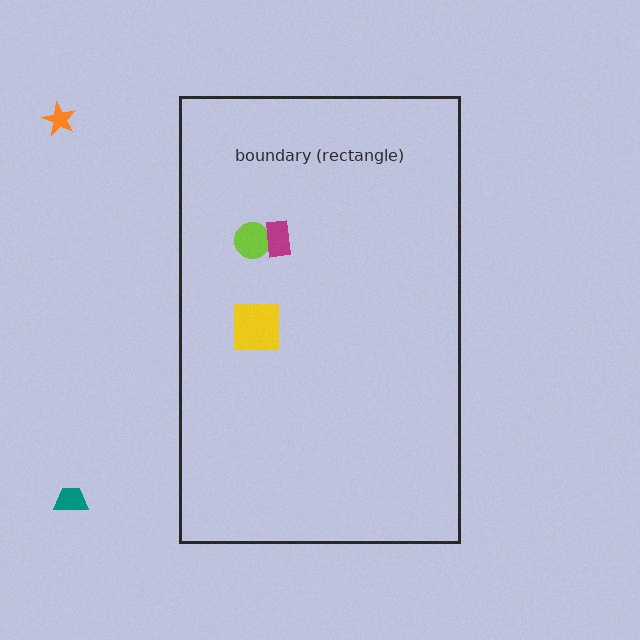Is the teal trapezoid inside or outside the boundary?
Outside.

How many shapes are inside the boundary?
3 inside, 2 outside.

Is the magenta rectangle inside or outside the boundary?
Inside.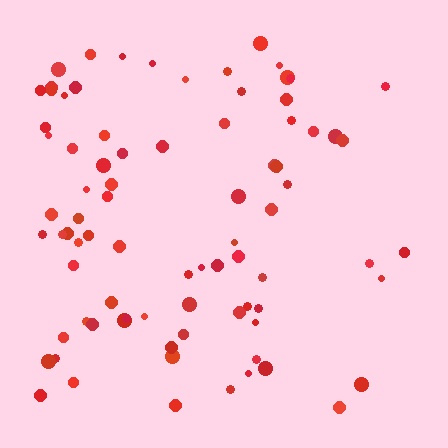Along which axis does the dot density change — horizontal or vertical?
Horizontal.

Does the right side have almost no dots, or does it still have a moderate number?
Still a moderate number, just noticeably fewer than the left.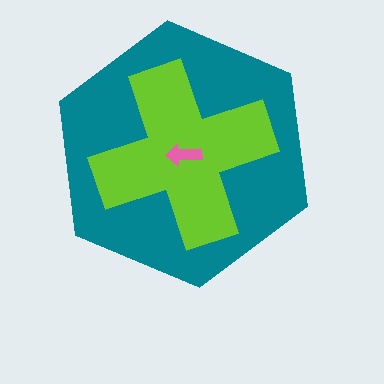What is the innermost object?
The pink arrow.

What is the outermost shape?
The teal hexagon.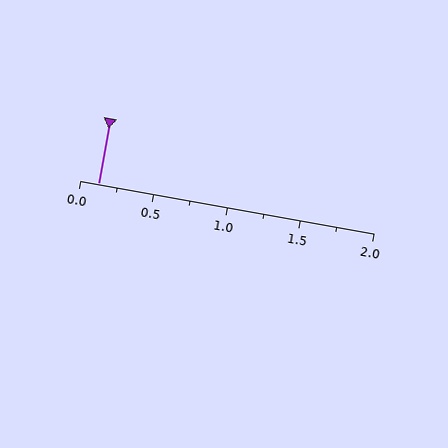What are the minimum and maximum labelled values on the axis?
The axis runs from 0.0 to 2.0.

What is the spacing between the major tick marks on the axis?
The major ticks are spaced 0.5 apart.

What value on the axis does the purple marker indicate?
The marker indicates approximately 0.12.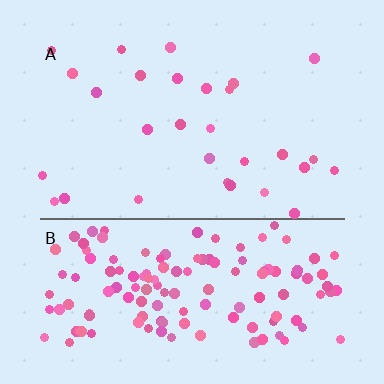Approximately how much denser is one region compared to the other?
Approximately 5.0× — region B over region A.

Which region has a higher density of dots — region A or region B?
B (the bottom).